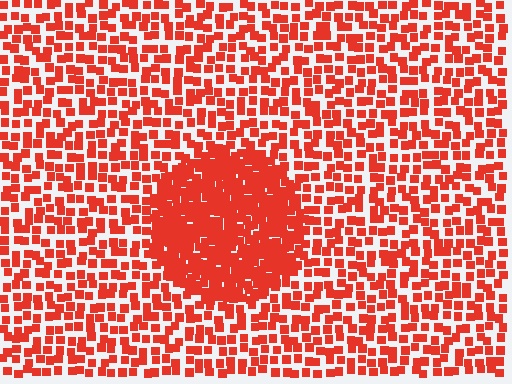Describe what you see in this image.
The image contains small red elements arranged at two different densities. A circle-shaped region is visible where the elements are more densely packed than the surrounding area.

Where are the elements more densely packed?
The elements are more densely packed inside the circle boundary.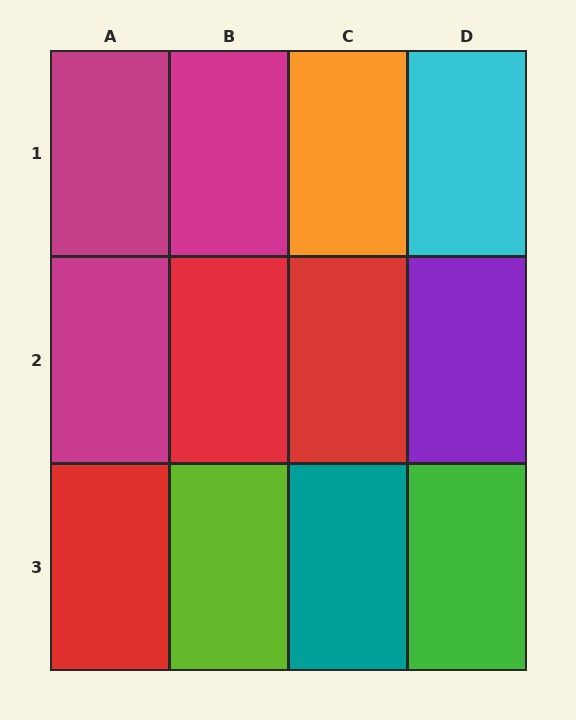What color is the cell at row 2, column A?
Magenta.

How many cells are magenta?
3 cells are magenta.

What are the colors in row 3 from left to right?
Red, lime, teal, green.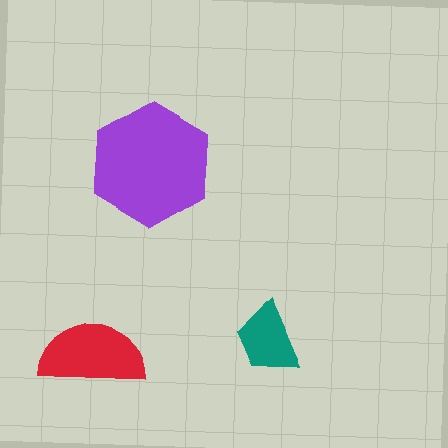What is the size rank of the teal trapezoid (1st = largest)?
3rd.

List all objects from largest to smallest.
The purple hexagon, the red semicircle, the teal trapezoid.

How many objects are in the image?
There are 3 objects in the image.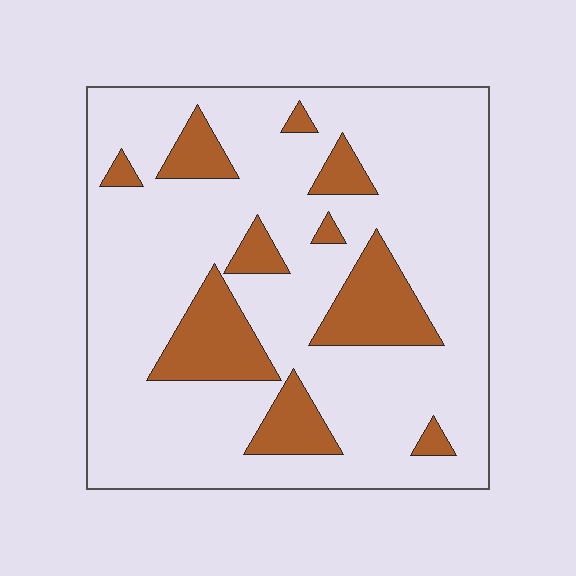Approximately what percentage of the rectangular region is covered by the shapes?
Approximately 20%.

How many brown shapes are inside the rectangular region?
10.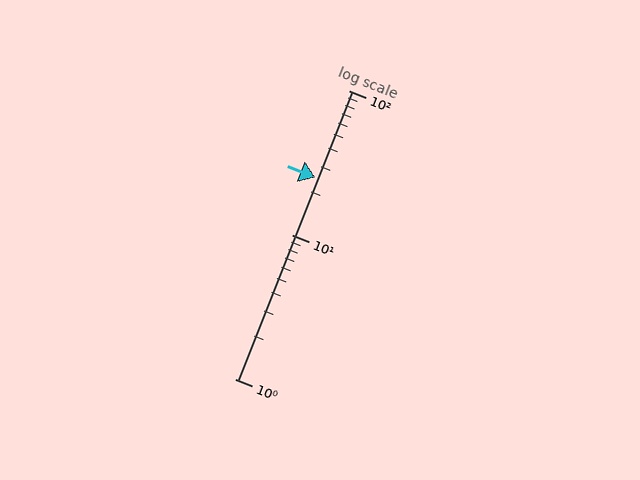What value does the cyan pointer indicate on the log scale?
The pointer indicates approximately 25.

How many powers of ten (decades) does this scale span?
The scale spans 2 decades, from 1 to 100.